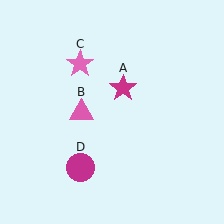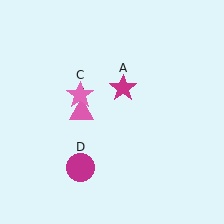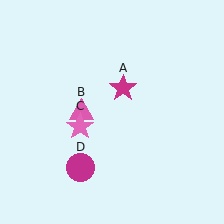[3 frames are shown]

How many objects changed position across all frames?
1 object changed position: pink star (object C).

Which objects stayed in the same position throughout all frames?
Magenta star (object A) and pink triangle (object B) and magenta circle (object D) remained stationary.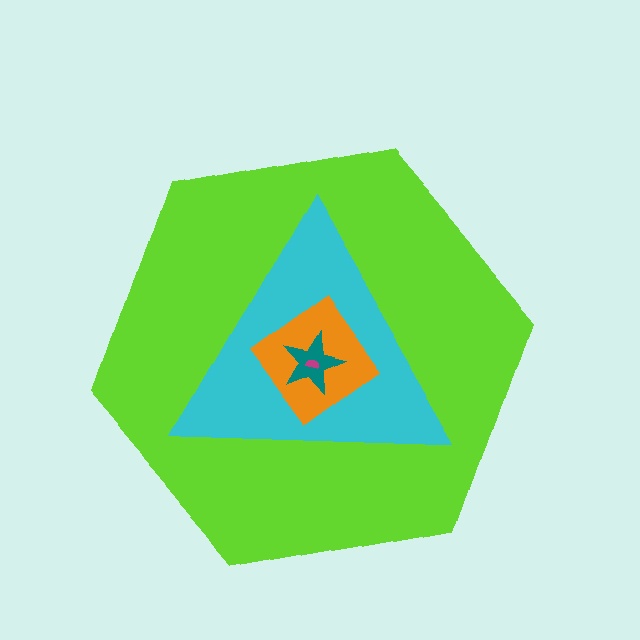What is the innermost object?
The magenta semicircle.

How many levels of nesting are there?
5.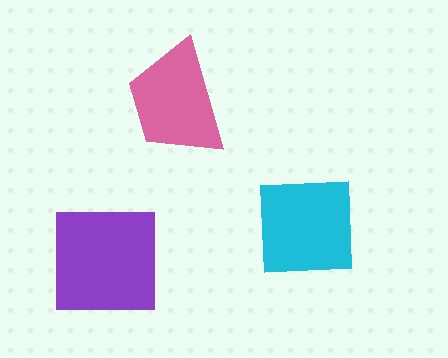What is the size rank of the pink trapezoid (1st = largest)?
3rd.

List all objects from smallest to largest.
The pink trapezoid, the cyan square, the purple square.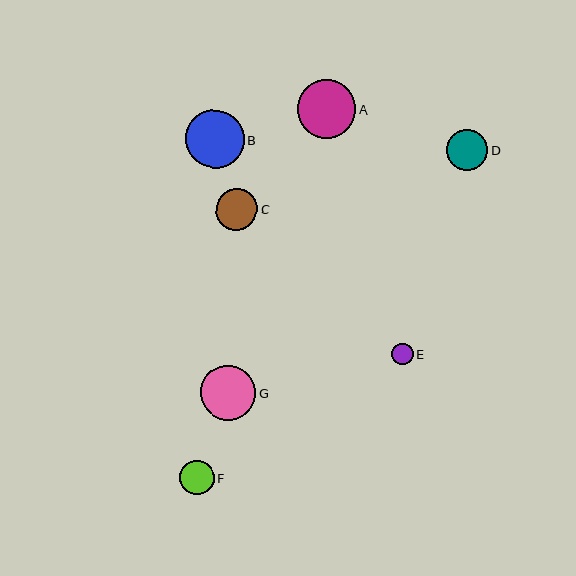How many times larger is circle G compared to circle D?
Circle G is approximately 1.3 times the size of circle D.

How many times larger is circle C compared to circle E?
Circle C is approximately 1.9 times the size of circle E.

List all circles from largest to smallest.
From largest to smallest: A, B, G, C, D, F, E.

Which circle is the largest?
Circle A is the largest with a size of approximately 58 pixels.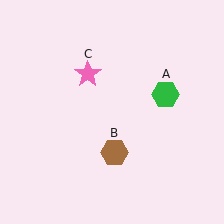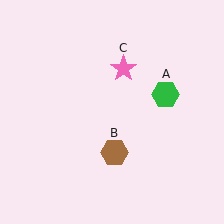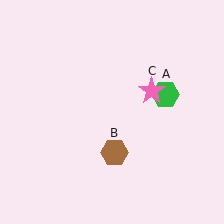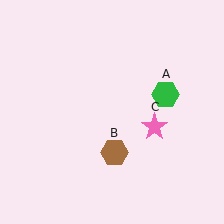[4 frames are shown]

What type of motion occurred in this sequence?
The pink star (object C) rotated clockwise around the center of the scene.